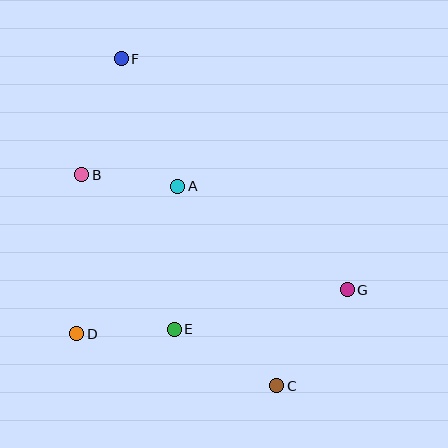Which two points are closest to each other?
Points A and B are closest to each other.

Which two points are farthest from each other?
Points C and F are farthest from each other.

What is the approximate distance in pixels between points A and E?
The distance between A and E is approximately 143 pixels.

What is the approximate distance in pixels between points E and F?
The distance between E and F is approximately 276 pixels.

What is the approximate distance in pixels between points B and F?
The distance between B and F is approximately 122 pixels.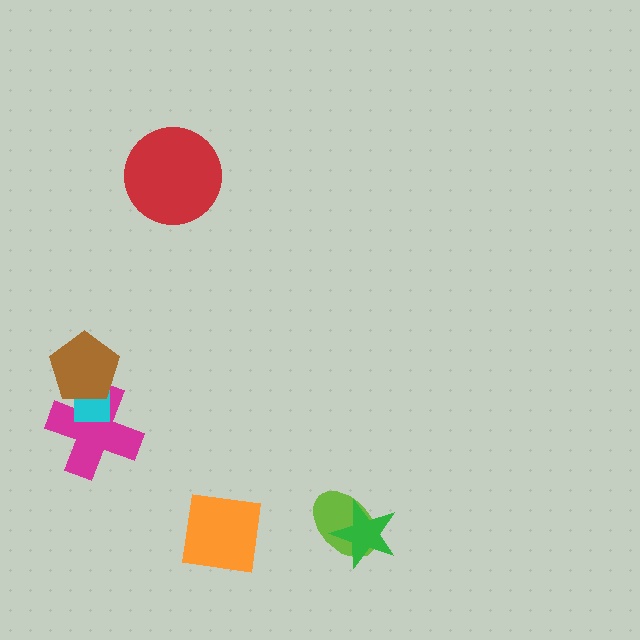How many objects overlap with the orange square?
0 objects overlap with the orange square.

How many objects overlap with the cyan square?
2 objects overlap with the cyan square.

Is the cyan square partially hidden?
Yes, it is partially covered by another shape.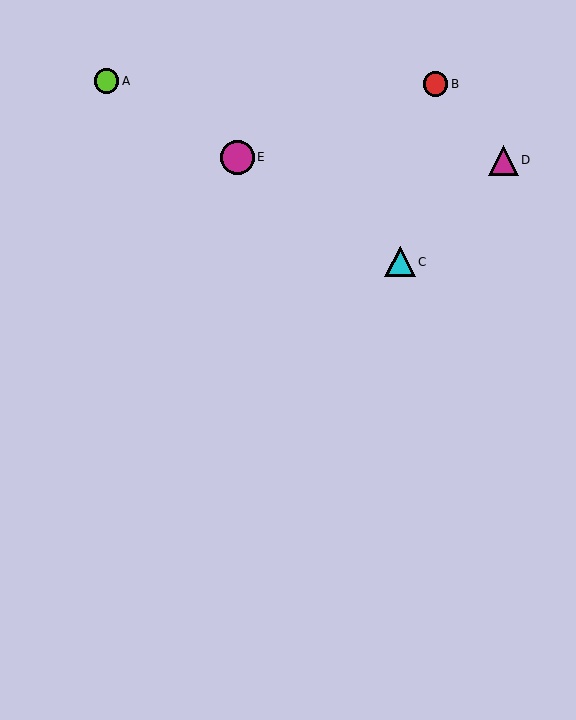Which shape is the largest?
The magenta circle (labeled E) is the largest.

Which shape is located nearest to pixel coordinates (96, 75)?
The lime circle (labeled A) at (106, 81) is nearest to that location.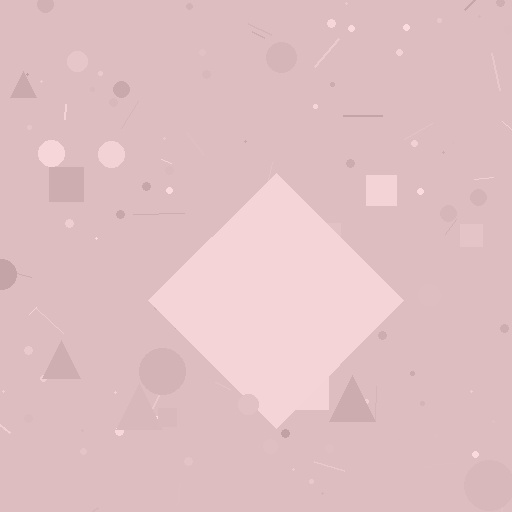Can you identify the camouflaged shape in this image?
The camouflaged shape is a diamond.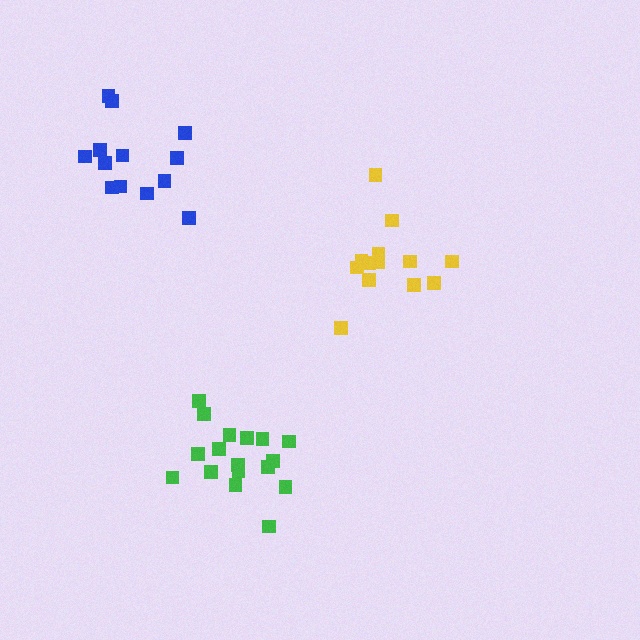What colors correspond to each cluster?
The clusters are colored: yellow, blue, green.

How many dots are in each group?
Group 1: 13 dots, Group 2: 13 dots, Group 3: 17 dots (43 total).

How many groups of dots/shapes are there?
There are 3 groups.